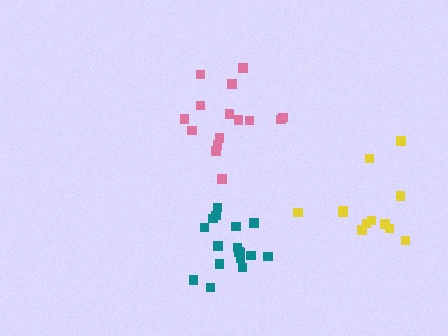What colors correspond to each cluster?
The clusters are colored: pink, teal, yellow.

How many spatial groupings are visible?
There are 3 spatial groupings.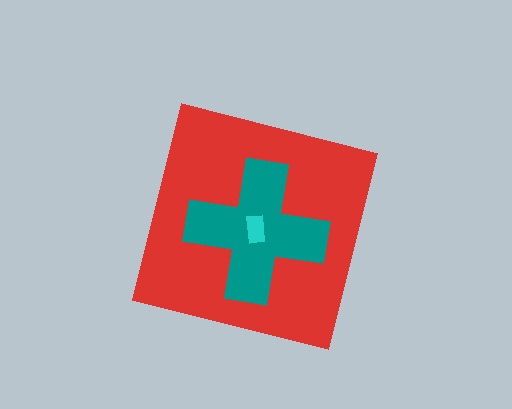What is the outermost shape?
The red square.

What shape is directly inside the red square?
The teal cross.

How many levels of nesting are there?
3.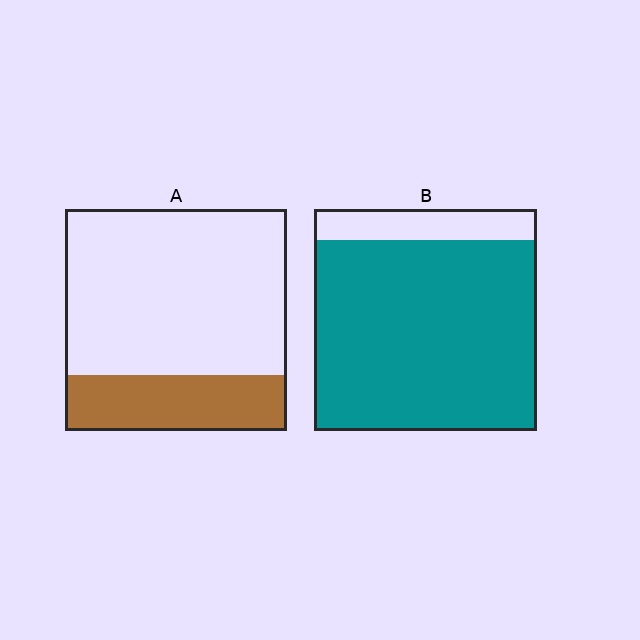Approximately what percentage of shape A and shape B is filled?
A is approximately 25% and B is approximately 85%.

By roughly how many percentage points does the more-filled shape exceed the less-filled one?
By roughly 60 percentage points (B over A).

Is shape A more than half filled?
No.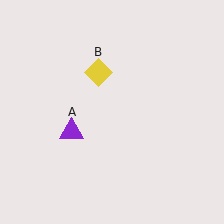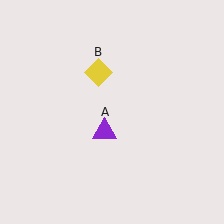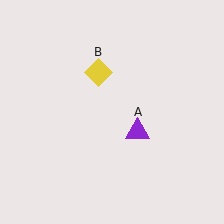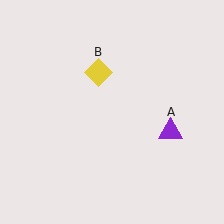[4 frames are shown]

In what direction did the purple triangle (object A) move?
The purple triangle (object A) moved right.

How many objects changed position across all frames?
1 object changed position: purple triangle (object A).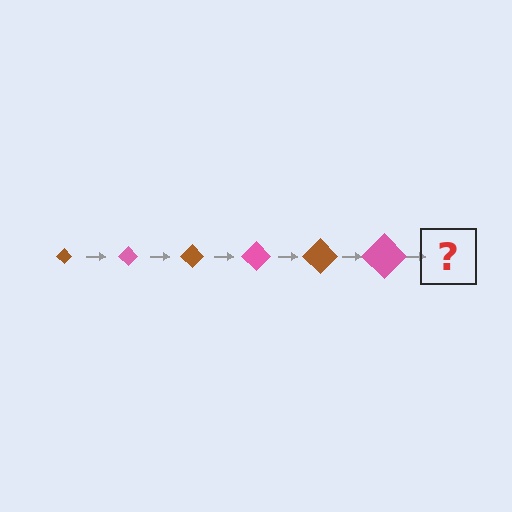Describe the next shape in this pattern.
It should be a brown diamond, larger than the previous one.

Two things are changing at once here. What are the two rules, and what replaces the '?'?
The two rules are that the diamond grows larger each step and the color cycles through brown and pink. The '?' should be a brown diamond, larger than the previous one.